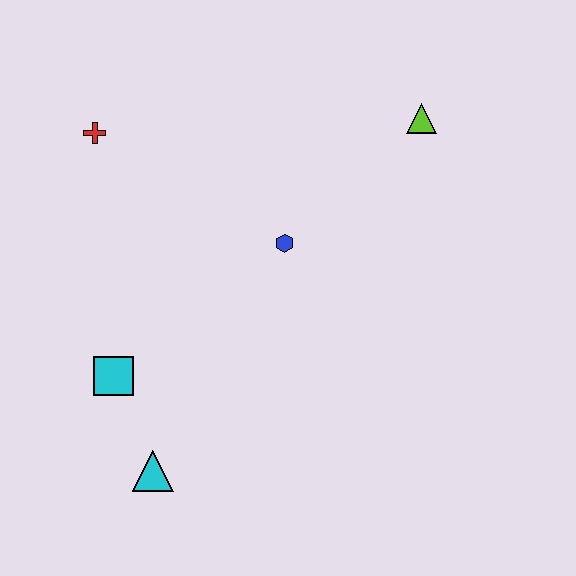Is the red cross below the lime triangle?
Yes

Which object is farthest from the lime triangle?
The cyan triangle is farthest from the lime triangle.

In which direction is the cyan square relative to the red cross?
The cyan square is below the red cross.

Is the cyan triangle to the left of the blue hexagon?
Yes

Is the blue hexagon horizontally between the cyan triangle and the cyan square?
No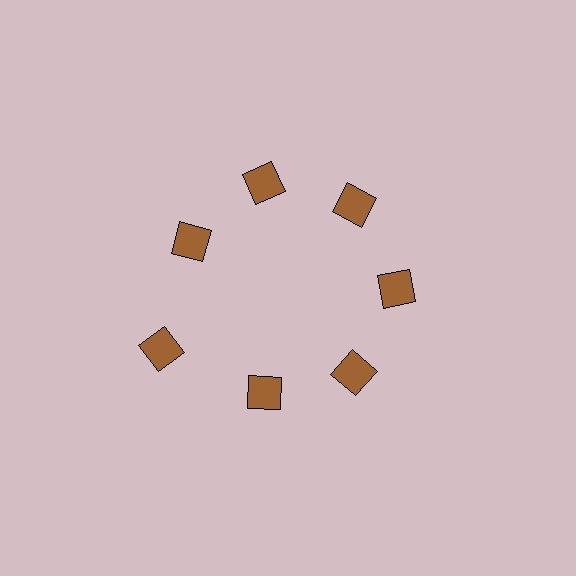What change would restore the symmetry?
The symmetry would be restored by moving it inward, back onto the ring so that all 7 squares sit at equal angles and equal distance from the center.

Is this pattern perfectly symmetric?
No. The 7 brown squares are arranged in a ring, but one element near the 8 o'clock position is pushed outward from the center, breaking the 7-fold rotational symmetry.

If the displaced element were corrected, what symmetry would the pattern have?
It would have 7-fold rotational symmetry — the pattern would map onto itself every 51 degrees.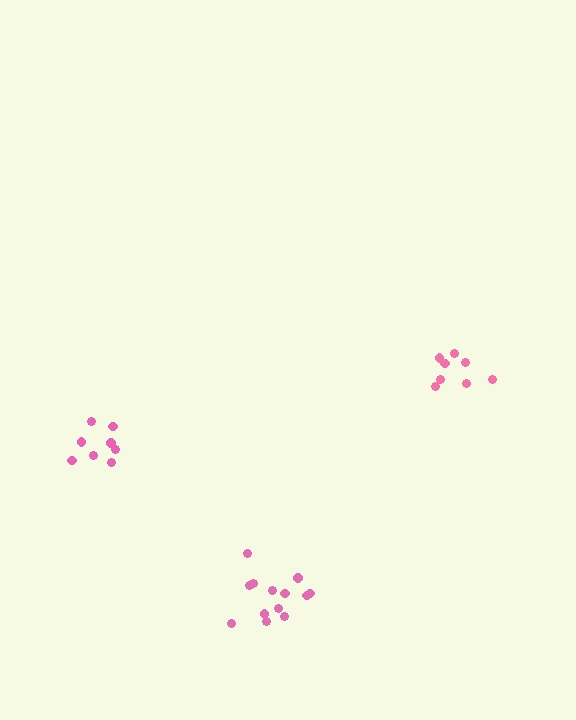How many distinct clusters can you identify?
There are 3 distinct clusters.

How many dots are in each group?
Group 1: 8 dots, Group 2: 8 dots, Group 3: 13 dots (29 total).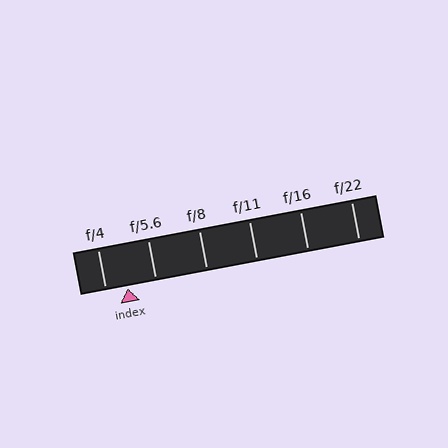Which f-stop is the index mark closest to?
The index mark is closest to f/4.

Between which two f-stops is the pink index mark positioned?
The index mark is between f/4 and f/5.6.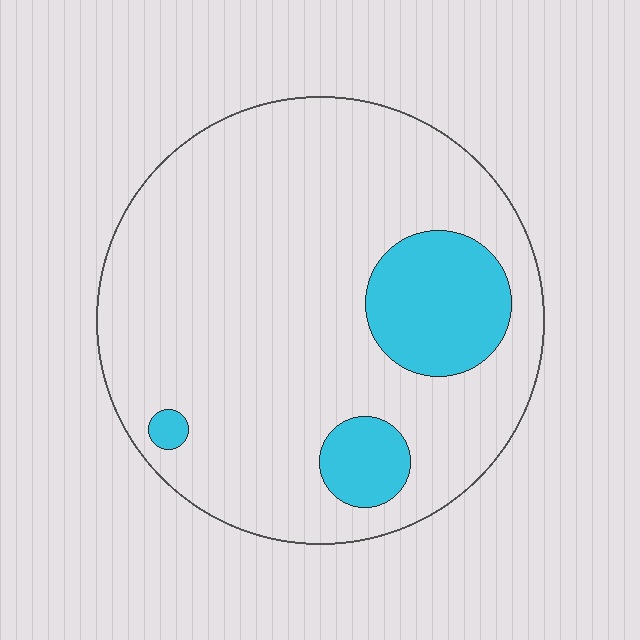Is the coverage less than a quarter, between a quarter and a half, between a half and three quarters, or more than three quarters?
Less than a quarter.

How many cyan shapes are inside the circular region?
3.